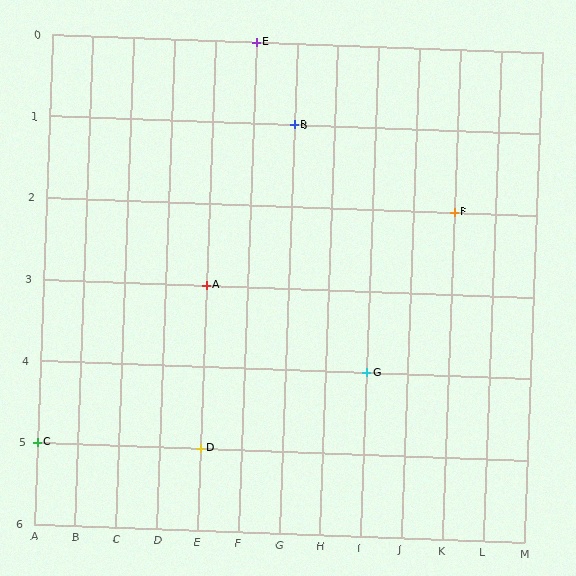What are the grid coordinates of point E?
Point E is at grid coordinates (F, 0).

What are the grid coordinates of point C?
Point C is at grid coordinates (A, 5).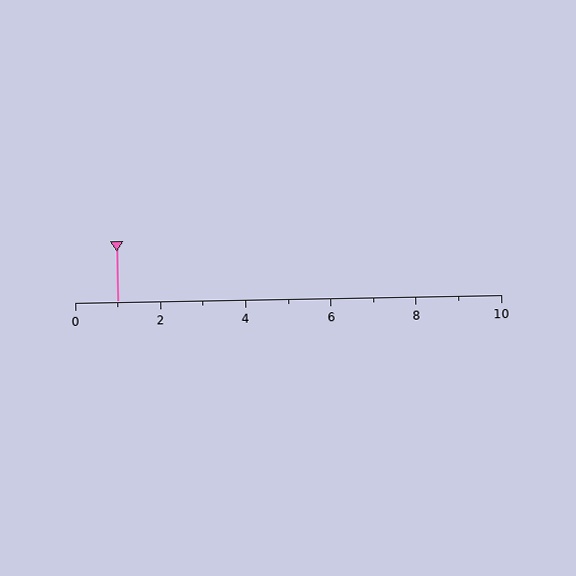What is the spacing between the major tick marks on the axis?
The major ticks are spaced 2 apart.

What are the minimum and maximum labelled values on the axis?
The axis runs from 0 to 10.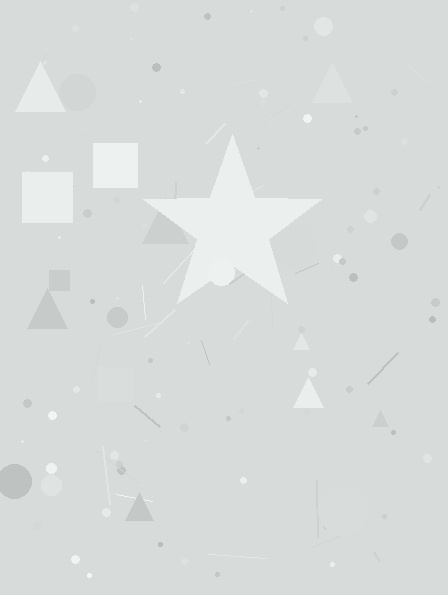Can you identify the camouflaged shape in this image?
The camouflaged shape is a star.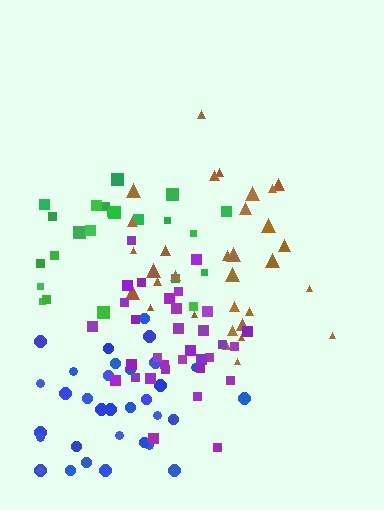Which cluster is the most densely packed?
Purple.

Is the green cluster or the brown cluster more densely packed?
Green.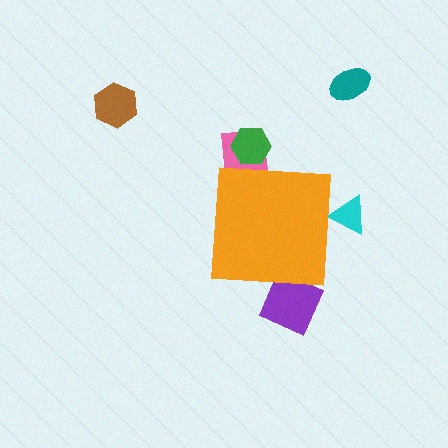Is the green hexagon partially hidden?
Yes, the green hexagon is partially hidden behind the orange square.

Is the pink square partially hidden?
Yes, the pink square is partially hidden behind the orange square.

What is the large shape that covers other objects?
An orange square.